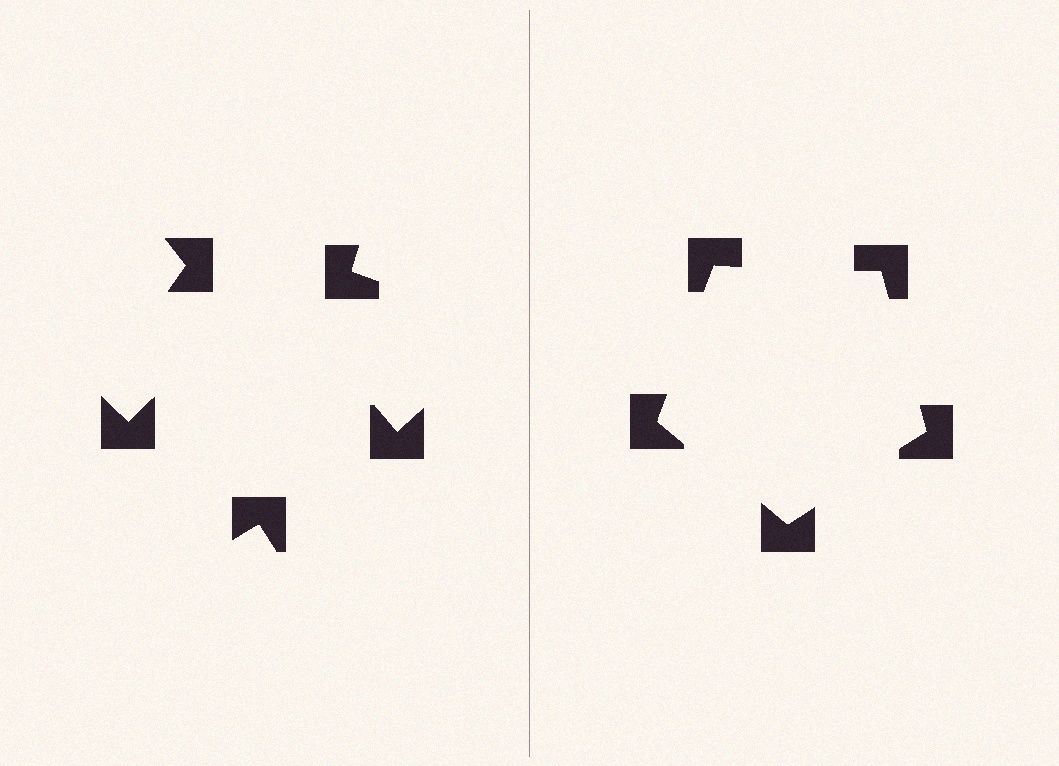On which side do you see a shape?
An illusory pentagon appears on the right side. On the left side the wedge cuts are rotated, so no coherent shape forms.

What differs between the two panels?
The notched squares are positioned identically on both sides; only the wedge orientations differ. On the right they align to a pentagon; on the left they are misaligned.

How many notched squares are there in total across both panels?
10 — 5 on each side.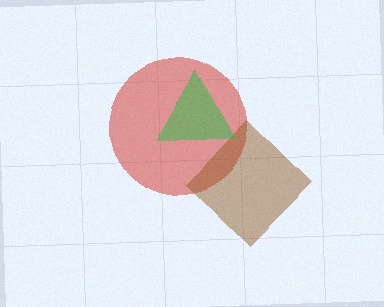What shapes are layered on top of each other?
The layered shapes are: a red circle, a brown diamond, a green triangle.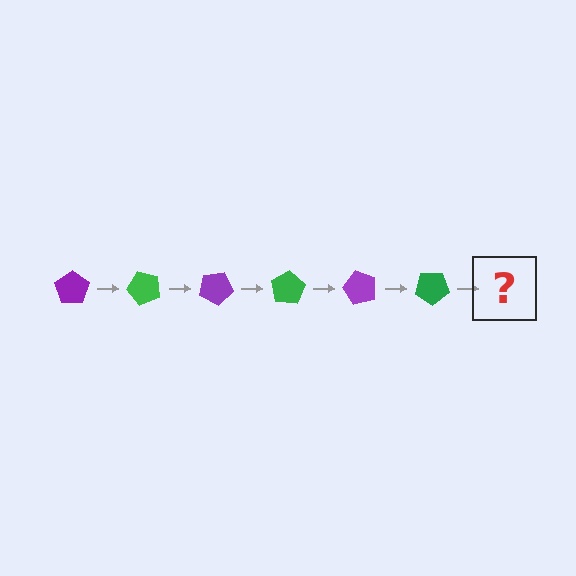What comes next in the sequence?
The next element should be a purple pentagon, rotated 300 degrees from the start.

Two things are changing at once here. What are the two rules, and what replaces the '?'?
The two rules are that it rotates 50 degrees each step and the color cycles through purple and green. The '?' should be a purple pentagon, rotated 300 degrees from the start.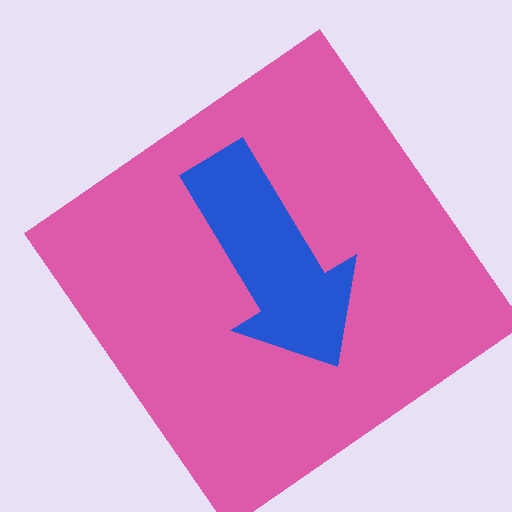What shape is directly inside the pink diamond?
The blue arrow.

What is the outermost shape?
The pink diamond.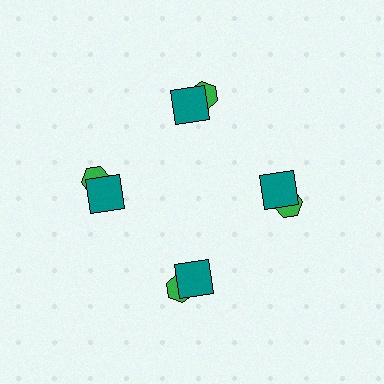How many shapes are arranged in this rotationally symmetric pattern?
There are 8 shapes, arranged in 4 groups of 2.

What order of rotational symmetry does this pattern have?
This pattern has 4-fold rotational symmetry.